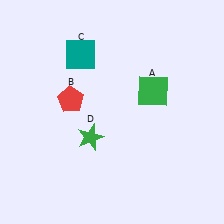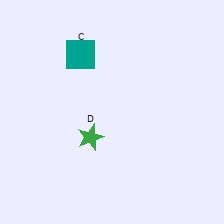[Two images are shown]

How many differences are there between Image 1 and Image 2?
There are 2 differences between the two images.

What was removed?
The green square (A), the red pentagon (B) were removed in Image 2.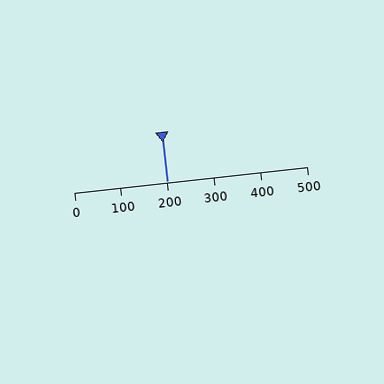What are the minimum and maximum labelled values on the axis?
The axis runs from 0 to 500.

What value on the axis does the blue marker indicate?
The marker indicates approximately 200.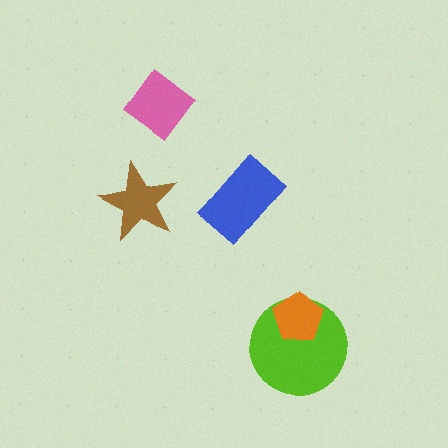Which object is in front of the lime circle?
The orange pentagon is in front of the lime circle.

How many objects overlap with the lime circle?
1 object overlaps with the lime circle.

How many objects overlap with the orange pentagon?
1 object overlaps with the orange pentagon.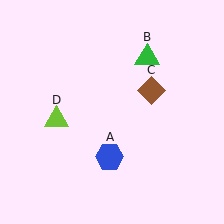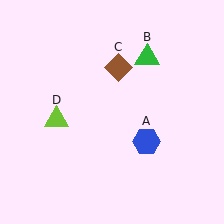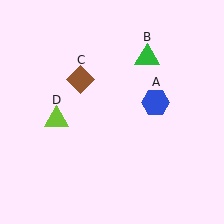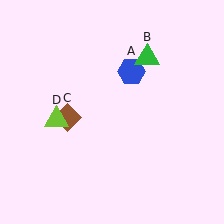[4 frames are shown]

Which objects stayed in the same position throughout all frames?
Green triangle (object B) and lime triangle (object D) remained stationary.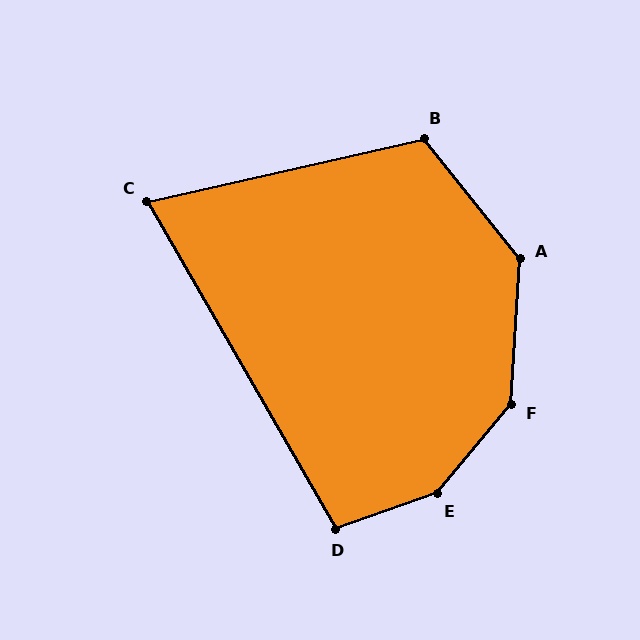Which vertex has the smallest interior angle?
C, at approximately 73 degrees.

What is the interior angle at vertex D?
Approximately 101 degrees (obtuse).